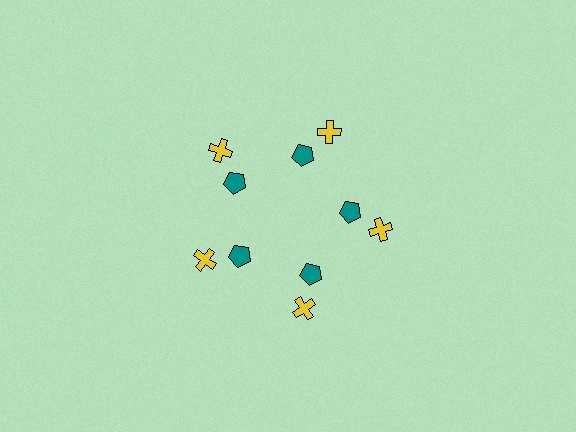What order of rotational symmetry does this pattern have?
This pattern has 5-fold rotational symmetry.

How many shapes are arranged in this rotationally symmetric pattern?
There are 10 shapes, arranged in 5 groups of 2.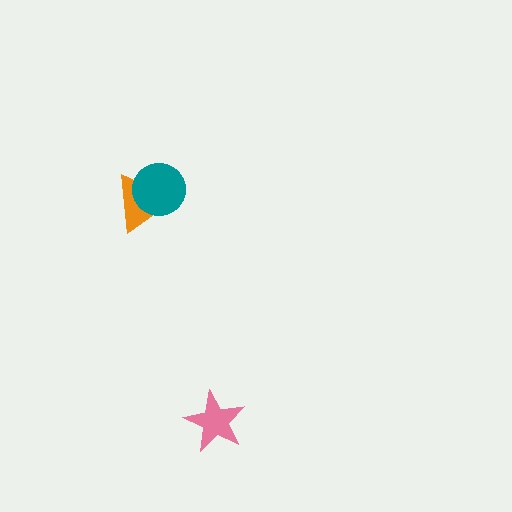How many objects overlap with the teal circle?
1 object overlaps with the teal circle.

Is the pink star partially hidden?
No, no other shape covers it.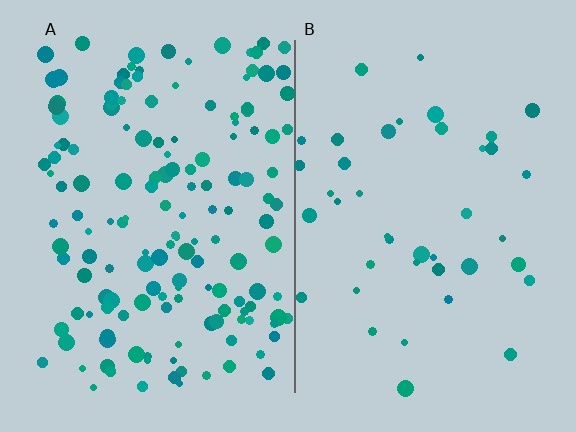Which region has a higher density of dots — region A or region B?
A (the left).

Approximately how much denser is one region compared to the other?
Approximately 3.8× — region A over region B.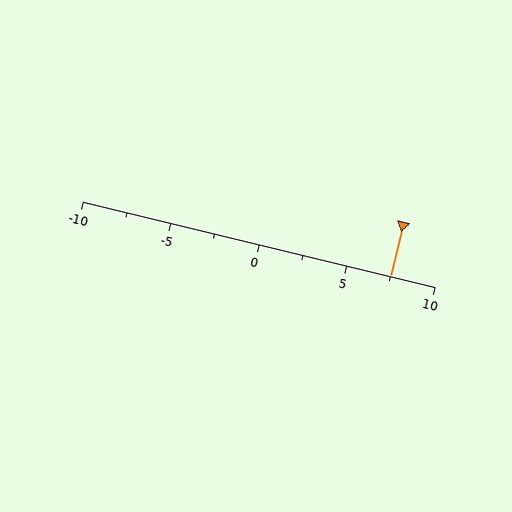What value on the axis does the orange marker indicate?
The marker indicates approximately 7.5.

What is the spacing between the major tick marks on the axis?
The major ticks are spaced 5 apart.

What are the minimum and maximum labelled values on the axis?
The axis runs from -10 to 10.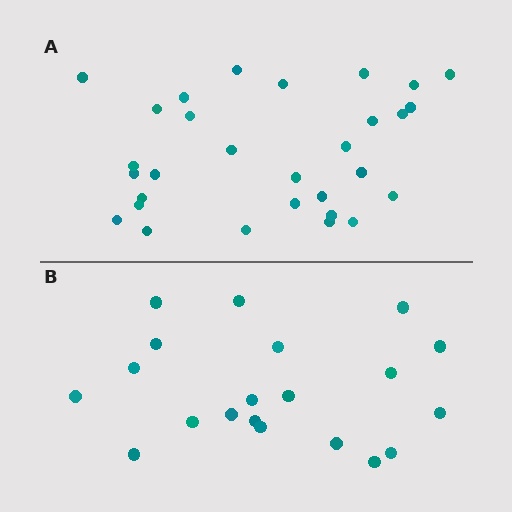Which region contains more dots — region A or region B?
Region A (the top region) has more dots.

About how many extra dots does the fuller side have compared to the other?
Region A has roughly 10 or so more dots than region B.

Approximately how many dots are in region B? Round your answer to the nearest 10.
About 20 dots.